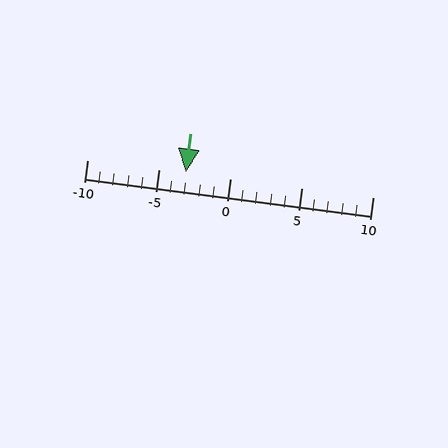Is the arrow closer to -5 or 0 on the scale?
The arrow is closer to -5.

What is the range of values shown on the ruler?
The ruler shows values from -10 to 10.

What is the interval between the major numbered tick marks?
The major tick marks are spaced 5 units apart.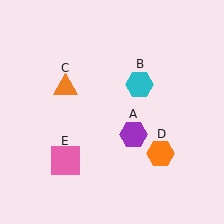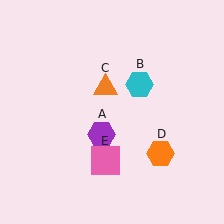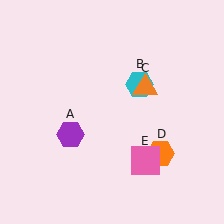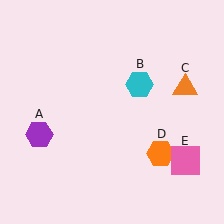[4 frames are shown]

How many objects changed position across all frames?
3 objects changed position: purple hexagon (object A), orange triangle (object C), pink square (object E).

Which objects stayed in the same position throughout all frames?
Cyan hexagon (object B) and orange hexagon (object D) remained stationary.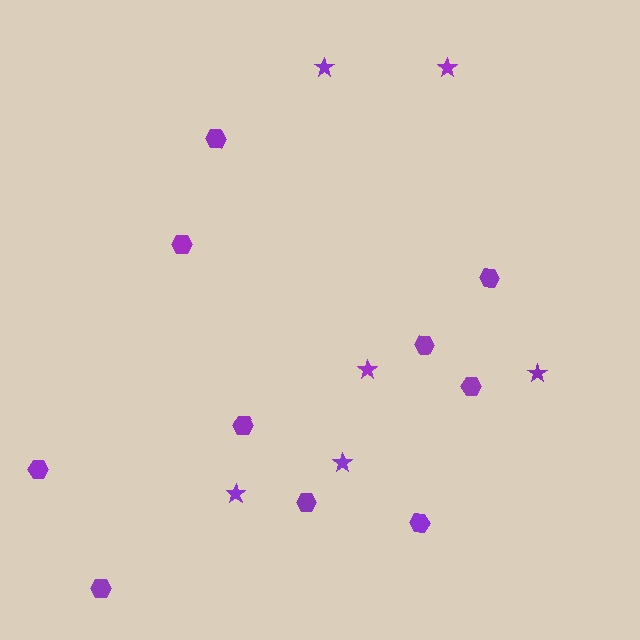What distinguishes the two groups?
There are 2 groups: one group of stars (6) and one group of hexagons (10).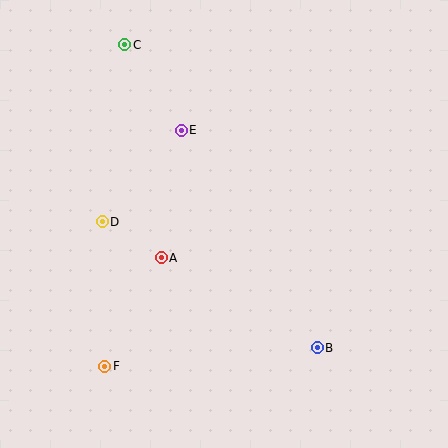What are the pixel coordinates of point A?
Point A is at (161, 258).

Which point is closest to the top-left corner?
Point C is closest to the top-left corner.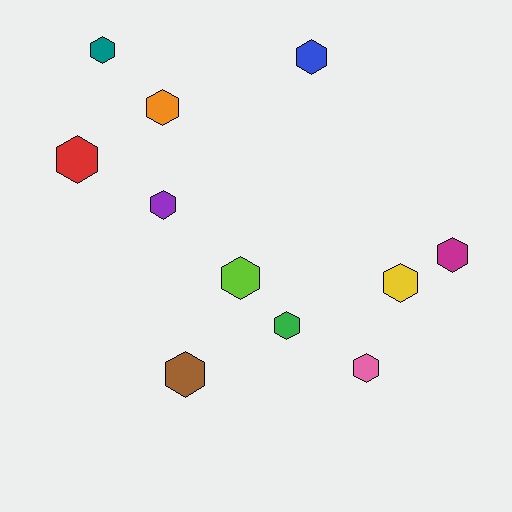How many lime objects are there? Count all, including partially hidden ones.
There is 1 lime object.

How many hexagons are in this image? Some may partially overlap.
There are 11 hexagons.